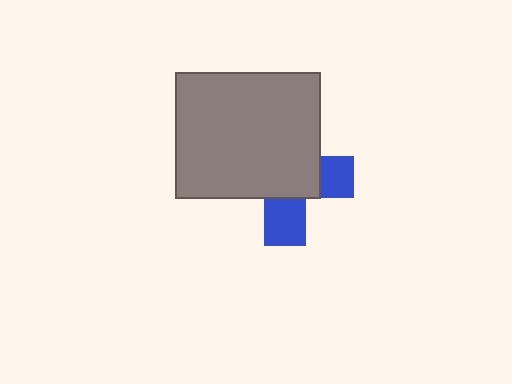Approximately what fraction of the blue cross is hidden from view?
Roughly 67% of the blue cross is hidden behind the gray rectangle.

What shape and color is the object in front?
The object in front is a gray rectangle.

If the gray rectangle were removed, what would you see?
You would see the complete blue cross.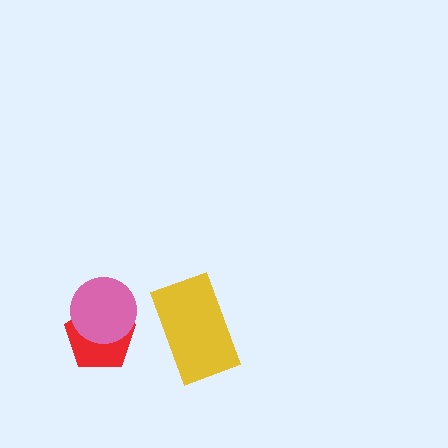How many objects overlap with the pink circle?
1 object overlaps with the pink circle.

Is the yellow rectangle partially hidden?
No, no other shape covers it.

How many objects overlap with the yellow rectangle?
0 objects overlap with the yellow rectangle.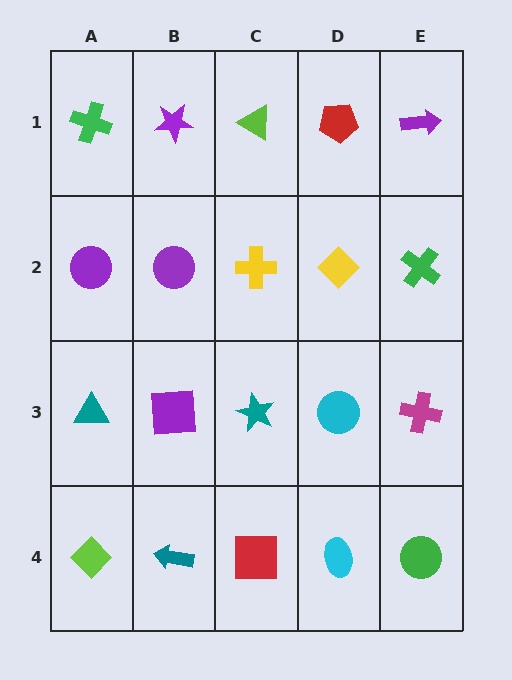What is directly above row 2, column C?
A lime triangle.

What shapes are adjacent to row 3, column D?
A yellow diamond (row 2, column D), a cyan ellipse (row 4, column D), a teal star (row 3, column C), a magenta cross (row 3, column E).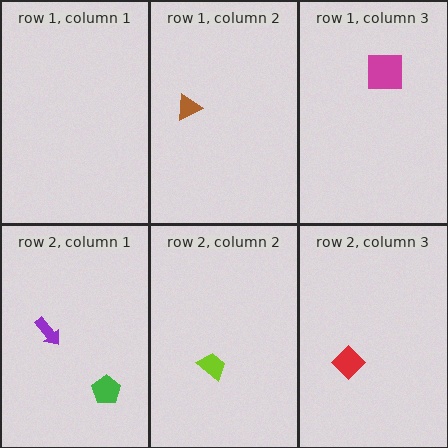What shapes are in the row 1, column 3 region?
The magenta square.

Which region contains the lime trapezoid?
The row 2, column 2 region.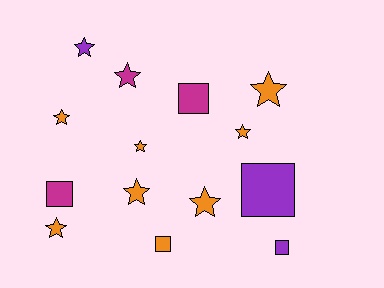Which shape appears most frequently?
Star, with 9 objects.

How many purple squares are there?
There are 2 purple squares.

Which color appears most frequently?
Orange, with 8 objects.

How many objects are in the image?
There are 14 objects.